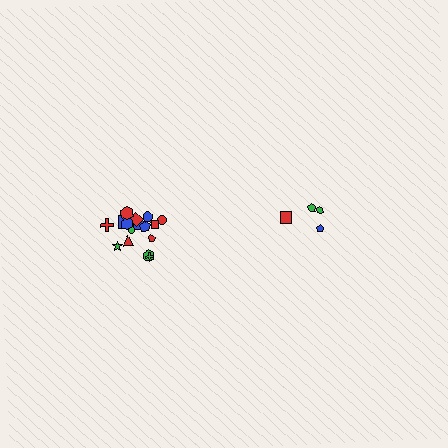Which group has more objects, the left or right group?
The left group.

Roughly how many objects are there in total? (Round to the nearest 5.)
Roughly 20 objects in total.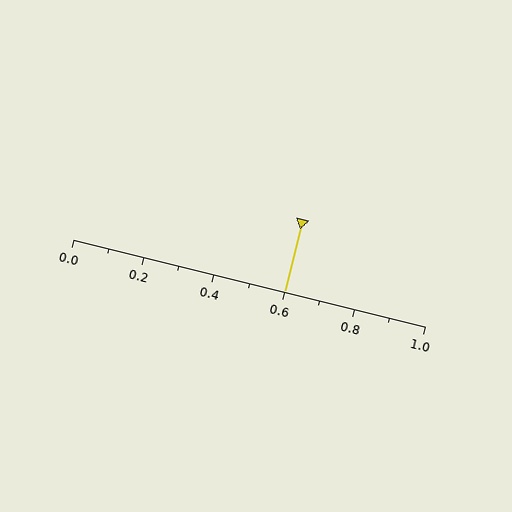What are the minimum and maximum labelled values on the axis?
The axis runs from 0.0 to 1.0.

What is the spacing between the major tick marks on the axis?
The major ticks are spaced 0.2 apart.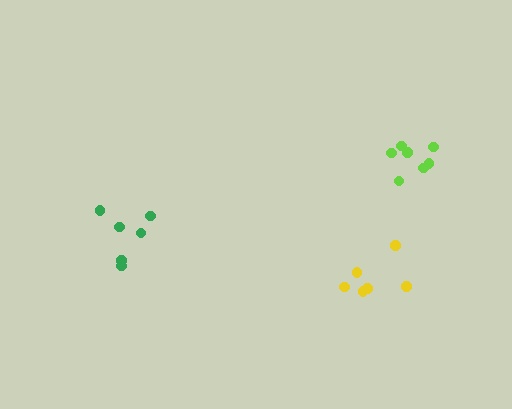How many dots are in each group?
Group 1: 6 dots, Group 2: 7 dots, Group 3: 6 dots (19 total).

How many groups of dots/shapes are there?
There are 3 groups.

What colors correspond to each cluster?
The clusters are colored: yellow, lime, green.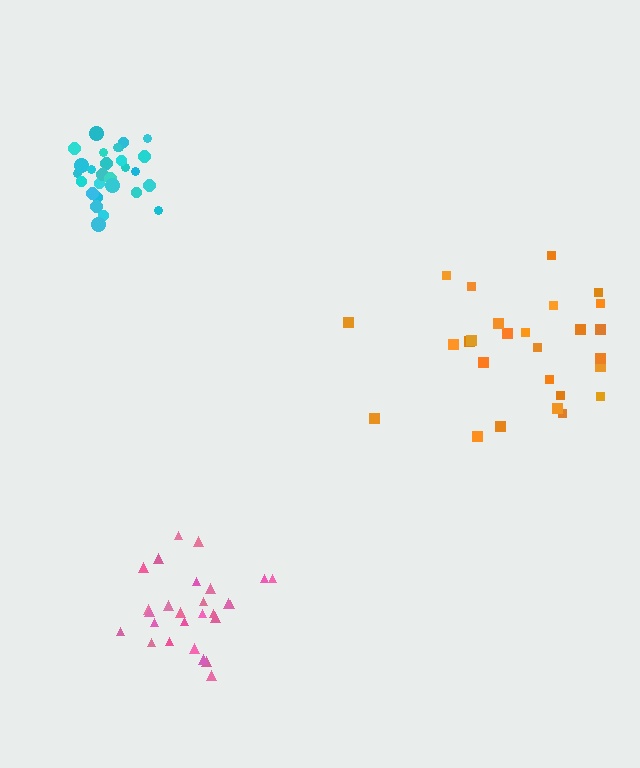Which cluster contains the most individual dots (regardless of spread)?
Cyan (29).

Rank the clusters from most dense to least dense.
cyan, pink, orange.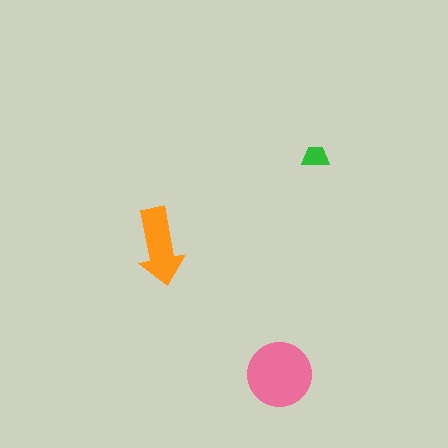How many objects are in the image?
There are 3 objects in the image.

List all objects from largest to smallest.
The pink circle, the orange arrow, the green trapezoid.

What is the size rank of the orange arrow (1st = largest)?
2nd.